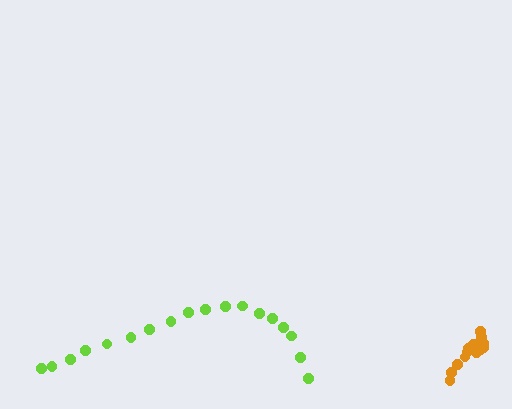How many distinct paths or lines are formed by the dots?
There are 2 distinct paths.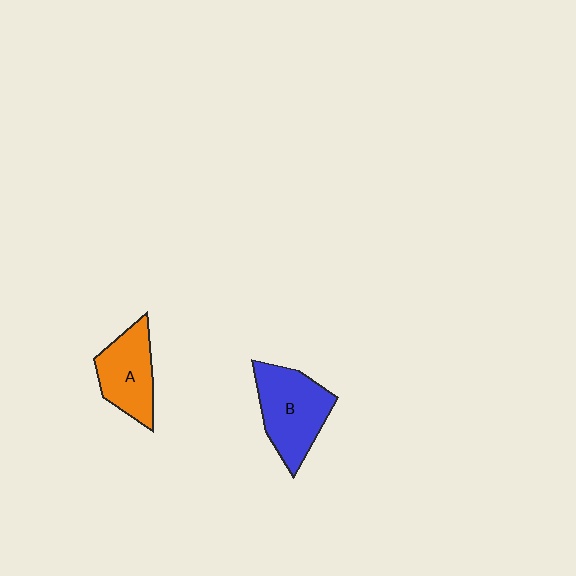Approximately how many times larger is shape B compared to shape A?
Approximately 1.3 times.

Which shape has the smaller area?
Shape A (orange).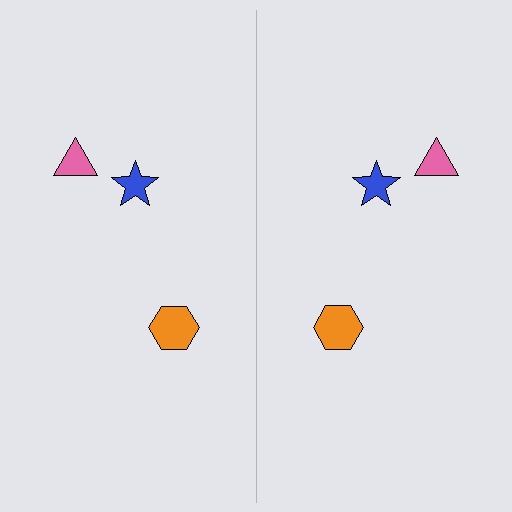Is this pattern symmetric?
Yes, this pattern has bilateral (reflection) symmetry.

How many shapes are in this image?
There are 6 shapes in this image.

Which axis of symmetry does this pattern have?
The pattern has a vertical axis of symmetry running through the center of the image.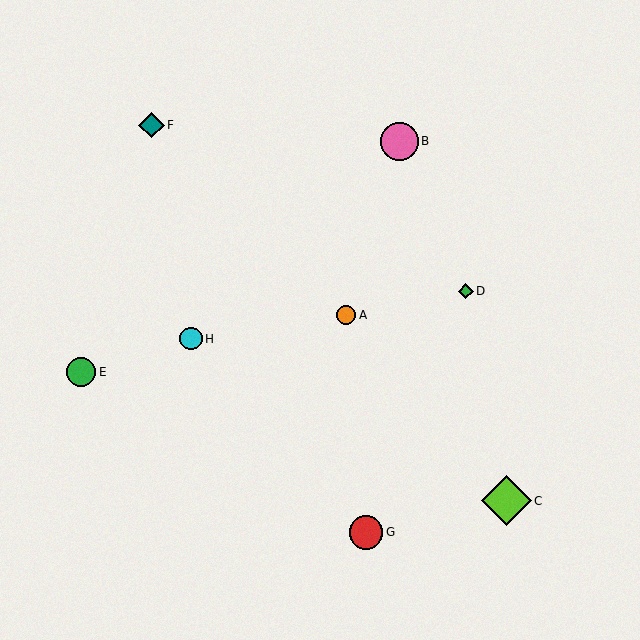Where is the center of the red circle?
The center of the red circle is at (366, 532).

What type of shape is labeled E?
Shape E is a green circle.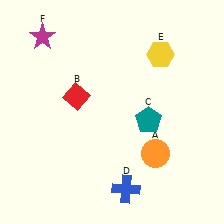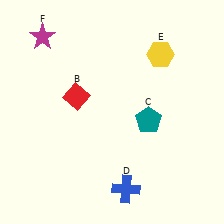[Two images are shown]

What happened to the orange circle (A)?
The orange circle (A) was removed in Image 2. It was in the bottom-right area of Image 1.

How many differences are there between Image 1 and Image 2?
There is 1 difference between the two images.